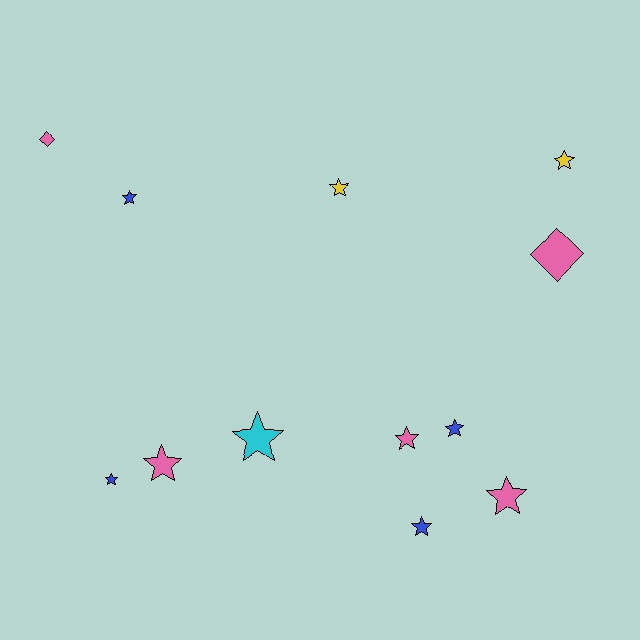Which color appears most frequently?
Pink, with 5 objects.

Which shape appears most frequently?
Star, with 10 objects.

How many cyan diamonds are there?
There are no cyan diamonds.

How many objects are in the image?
There are 12 objects.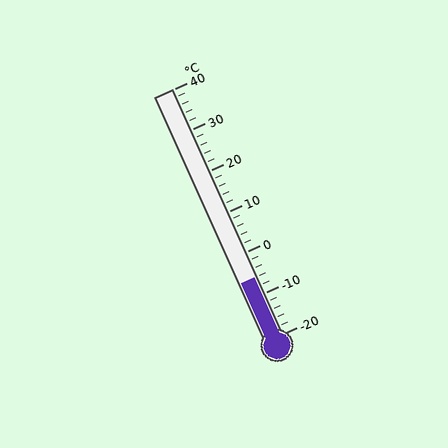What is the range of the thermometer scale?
The thermometer scale ranges from -20°C to 40°C.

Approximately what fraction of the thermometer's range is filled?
The thermometer is filled to approximately 25% of its range.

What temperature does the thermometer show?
The thermometer shows approximately -6°C.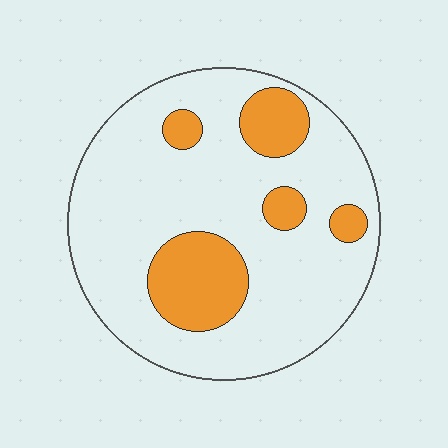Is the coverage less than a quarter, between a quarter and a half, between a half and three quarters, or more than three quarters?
Less than a quarter.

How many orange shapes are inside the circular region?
5.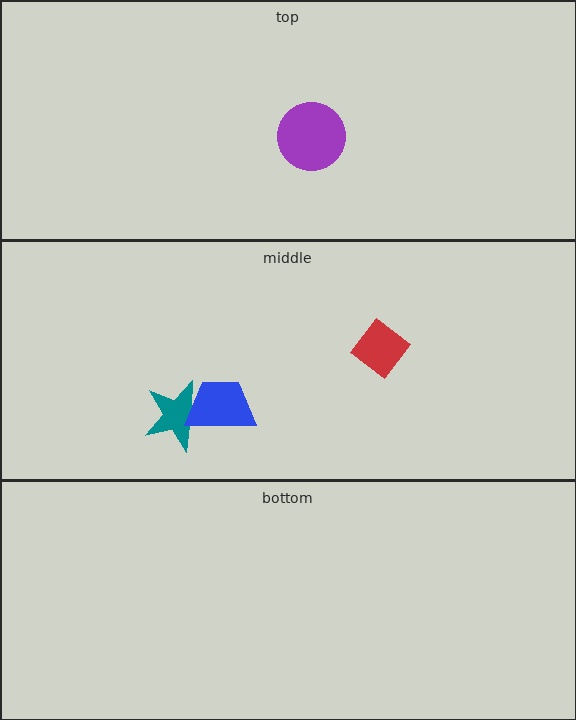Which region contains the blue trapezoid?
The middle region.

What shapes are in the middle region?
The teal star, the red diamond, the blue trapezoid.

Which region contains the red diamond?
The middle region.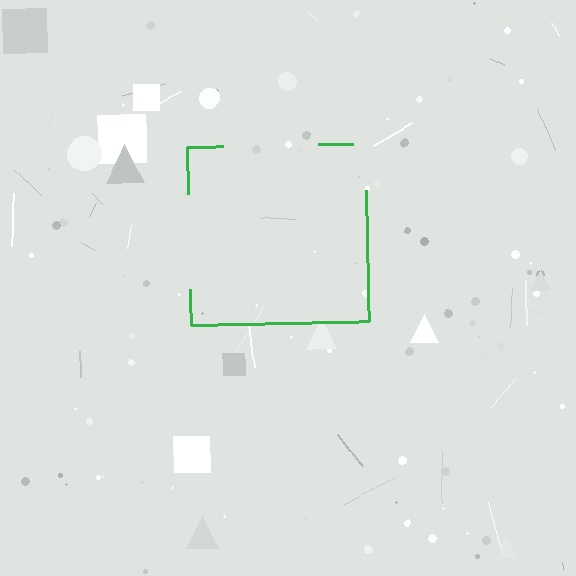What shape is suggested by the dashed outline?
The dashed outline suggests a square.